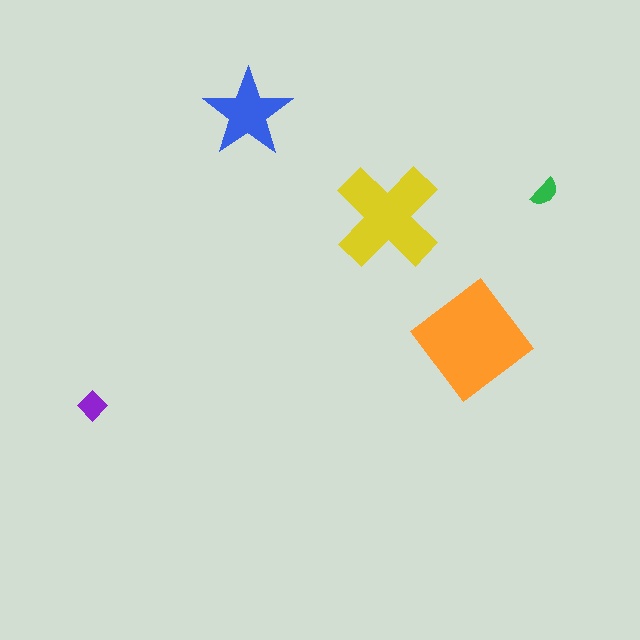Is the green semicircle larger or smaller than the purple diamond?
Smaller.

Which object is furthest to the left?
The purple diamond is leftmost.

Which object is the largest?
The orange diamond.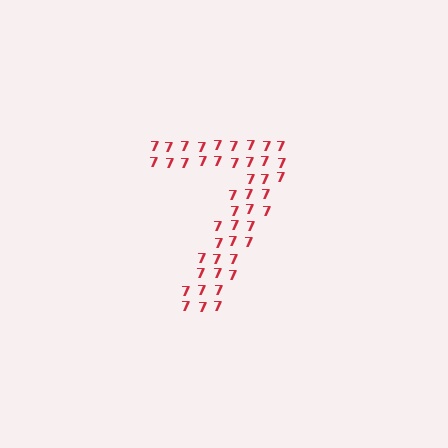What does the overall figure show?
The overall figure shows the digit 7.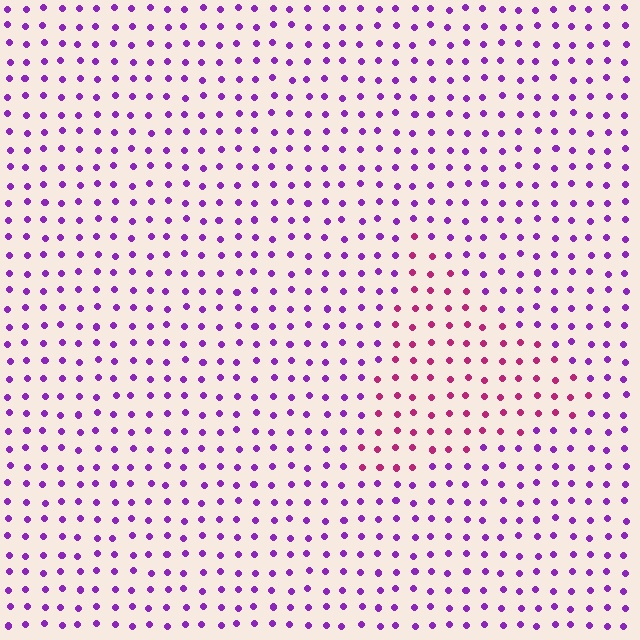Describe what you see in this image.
The image is filled with small purple elements in a uniform arrangement. A triangle-shaped region is visible where the elements are tinted to a slightly different hue, forming a subtle color boundary.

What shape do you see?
I see a triangle.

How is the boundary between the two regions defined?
The boundary is defined purely by a slight shift in hue (about 44 degrees). Spacing, size, and orientation are identical on both sides.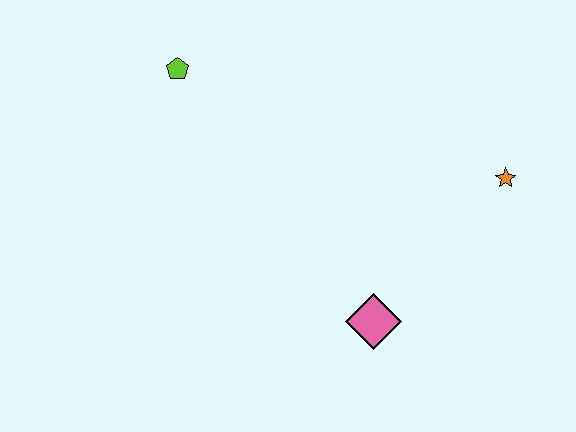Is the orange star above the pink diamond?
Yes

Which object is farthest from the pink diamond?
The lime pentagon is farthest from the pink diamond.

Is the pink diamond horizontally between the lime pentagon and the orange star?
Yes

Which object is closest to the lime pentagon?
The pink diamond is closest to the lime pentagon.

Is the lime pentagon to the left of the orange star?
Yes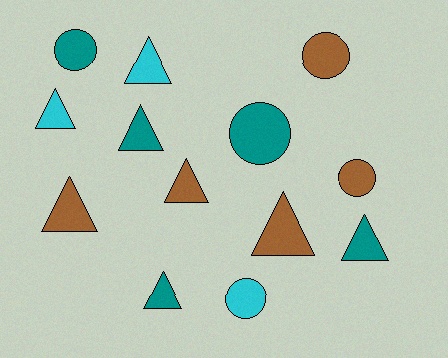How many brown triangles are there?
There are 3 brown triangles.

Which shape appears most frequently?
Triangle, with 8 objects.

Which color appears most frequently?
Teal, with 5 objects.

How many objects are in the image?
There are 13 objects.